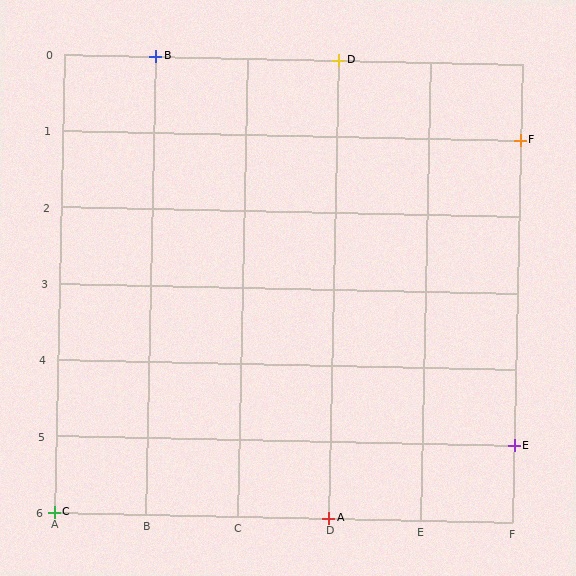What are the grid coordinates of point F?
Point F is at grid coordinates (F, 1).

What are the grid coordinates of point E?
Point E is at grid coordinates (F, 5).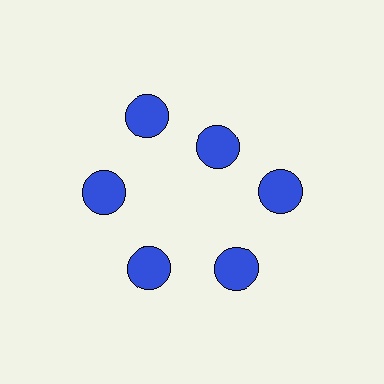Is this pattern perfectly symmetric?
No. The 6 blue circles are arranged in a ring, but one element near the 1 o'clock position is pulled inward toward the center, breaking the 6-fold rotational symmetry.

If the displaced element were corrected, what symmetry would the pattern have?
It would have 6-fold rotational symmetry — the pattern would map onto itself every 60 degrees.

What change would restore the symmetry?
The symmetry would be restored by moving it outward, back onto the ring so that all 6 circles sit at equal angles and equal distance from the center.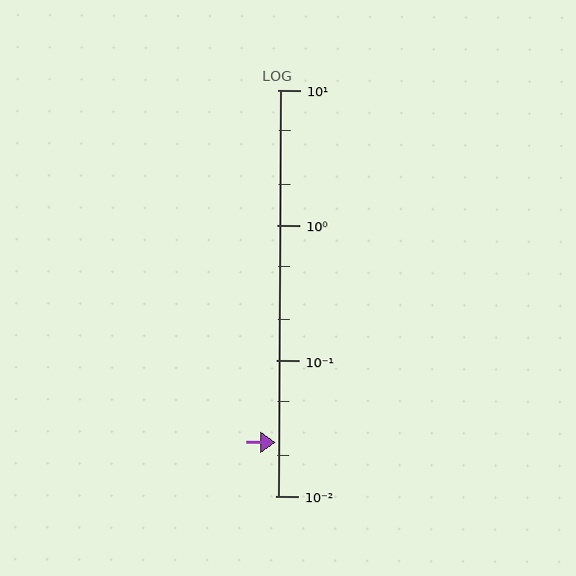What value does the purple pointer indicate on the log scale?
The pointer indicates approximately 0.025.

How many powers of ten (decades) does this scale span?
The scale spans 3 decades, from 0.01 to 10.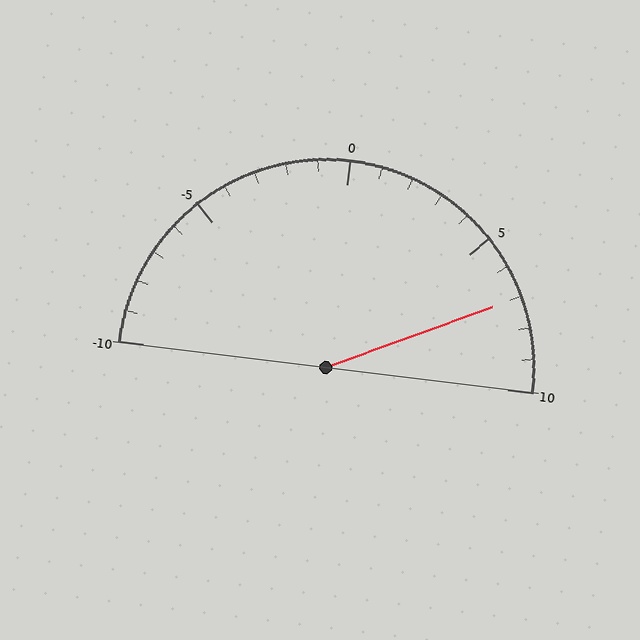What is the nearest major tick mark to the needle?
The nearest major tick mark is 5.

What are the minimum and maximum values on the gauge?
The gauge ranges from -10 to 10.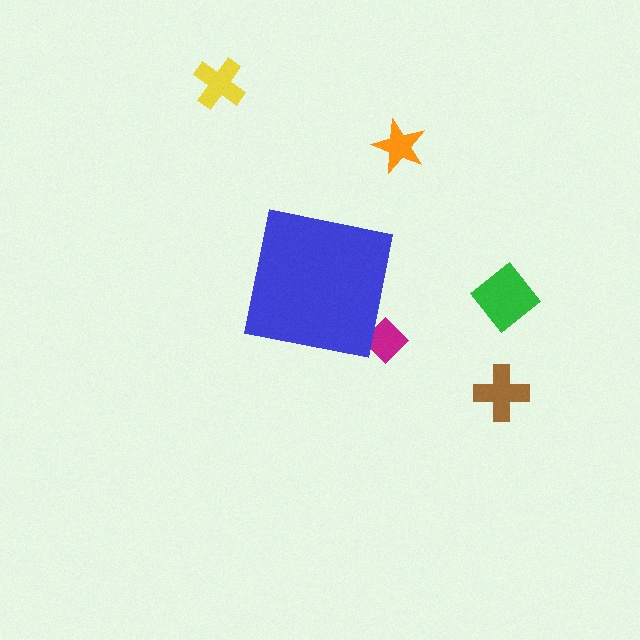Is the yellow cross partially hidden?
No, the yellow cross is fully visible.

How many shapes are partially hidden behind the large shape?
1 shape is partially hidden.